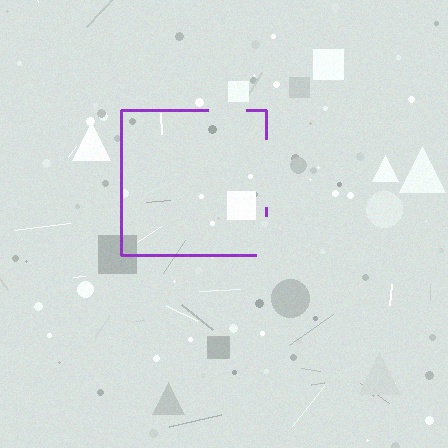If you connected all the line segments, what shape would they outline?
They would outline a square.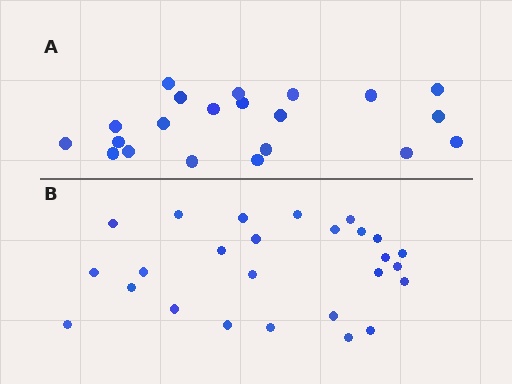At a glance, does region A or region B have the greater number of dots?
Region B (the bottom region) has more dots.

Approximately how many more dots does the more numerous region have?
Region B has about 5 more dots than region A.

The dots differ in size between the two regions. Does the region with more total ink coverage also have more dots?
No. Region A has more total ink coverage because its dots are larger, but region B actually contains more individual dots. Total area can be misleading — the number of items is what matters here.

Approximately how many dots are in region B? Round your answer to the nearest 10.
About 30 dots. (The exact count is 26, which rounds to 30.)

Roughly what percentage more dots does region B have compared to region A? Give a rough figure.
About 25% more.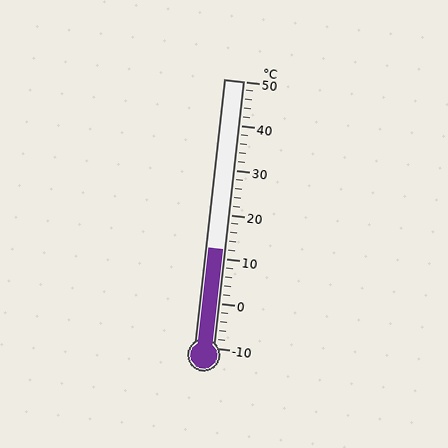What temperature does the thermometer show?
The thermometer shows approximately 12°C.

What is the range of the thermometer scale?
The thermometer scale ranges from -10°C to 50°C.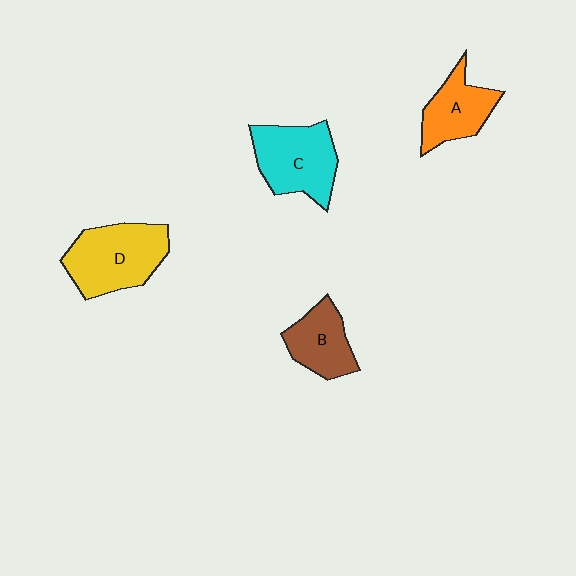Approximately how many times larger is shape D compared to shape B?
Approximately 1.5 times.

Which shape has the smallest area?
Shape B (brown).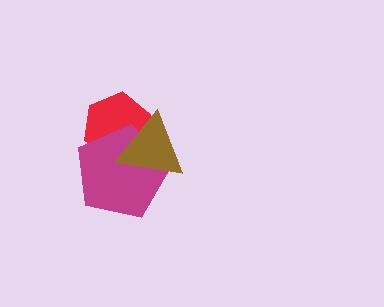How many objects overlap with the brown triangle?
2 objects overlap with the brown triangle.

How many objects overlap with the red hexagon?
2 objects overlap with the red hexagon.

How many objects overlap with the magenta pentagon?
2 objects overlap with the magenta pentagon.